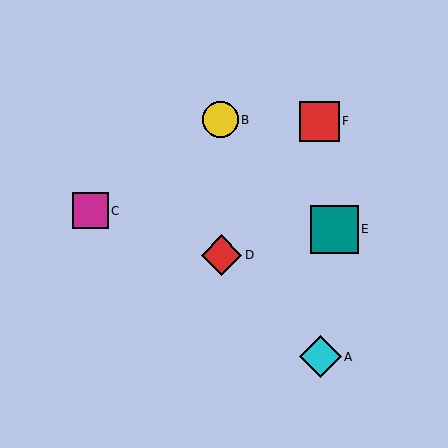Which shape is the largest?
The teal square (labeled E) is the largest.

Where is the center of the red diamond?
The center of the red diamond is at (222, 255).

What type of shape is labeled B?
Shape B is a yellow circle.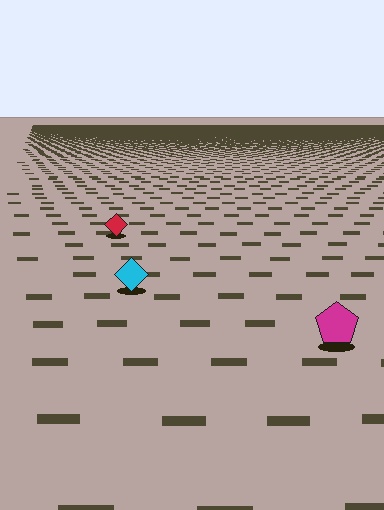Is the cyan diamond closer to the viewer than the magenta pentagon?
No. The magenta pentagon is closer — you can tell from the texture gradient: the ground texture is coarser near it.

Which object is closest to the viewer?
The magenta pentagon is closest. The texture marks near it are larger and more spread out.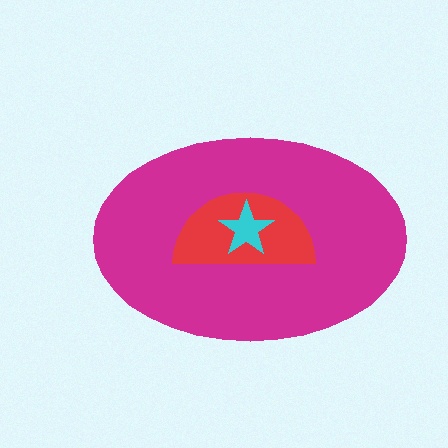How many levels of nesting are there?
3.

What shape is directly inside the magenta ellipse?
The red semicircle.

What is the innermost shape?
The cyan star.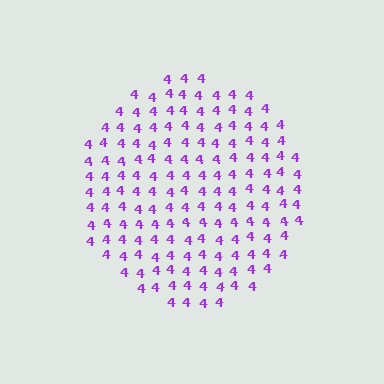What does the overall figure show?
The overall figure shows a circle.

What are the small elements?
The small elements are digit 4's.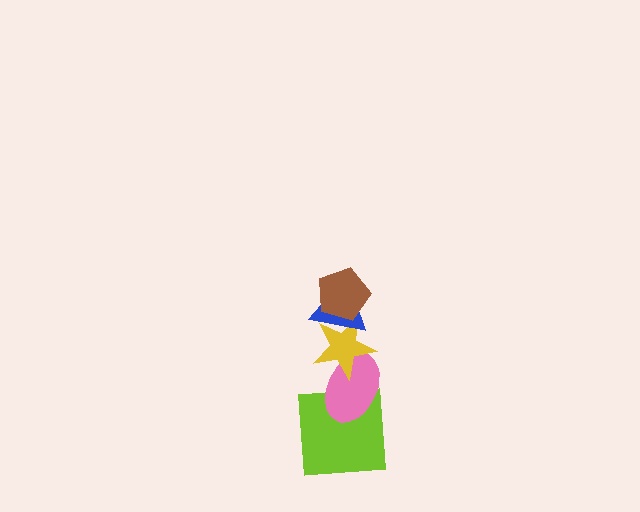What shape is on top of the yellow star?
The blue triangle is on top of the yellow star.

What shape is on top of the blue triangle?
The brown pentagon is on top of the blue triangle.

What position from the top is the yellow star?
The yellow star is 3rd from the top.